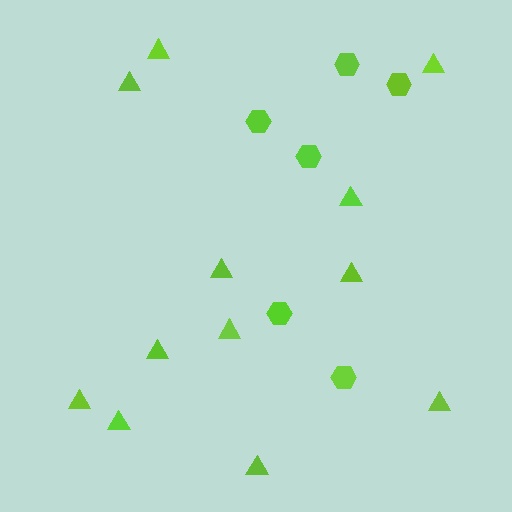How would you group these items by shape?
There are 2 groups: one group of triangles (12) and one group of hexagons (6).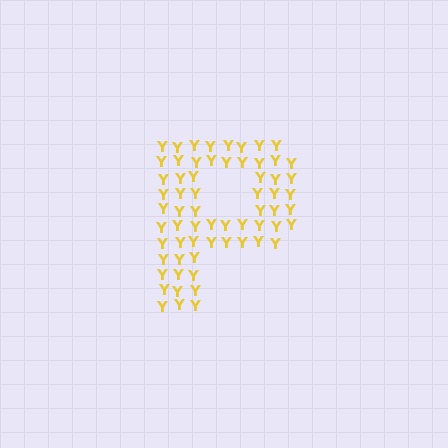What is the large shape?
The large shape is the letter P.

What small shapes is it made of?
It is made of small letter Y's.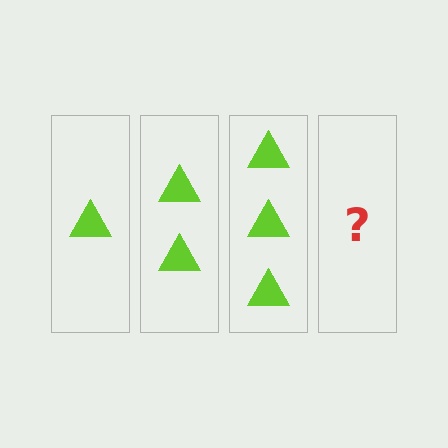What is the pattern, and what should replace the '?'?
The pattern is that each step adds one more triangle. The '?' should be 4 triangles.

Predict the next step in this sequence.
The next step is 4 triangles.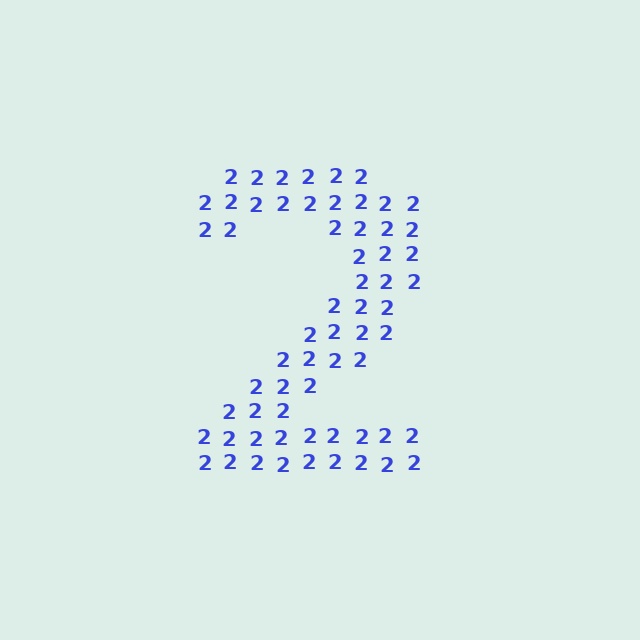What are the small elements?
The small elements are digit 2's.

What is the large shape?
The large shape is the digit 2.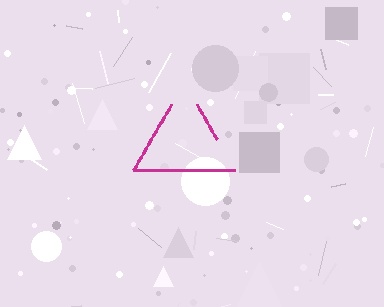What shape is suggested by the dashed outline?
The dashed outline suggests a triangle.